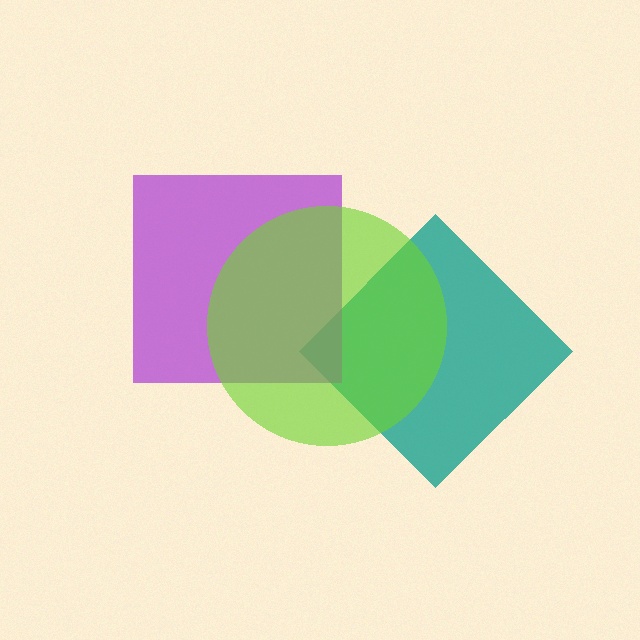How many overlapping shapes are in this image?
There are 3 overlapping shapes in the image.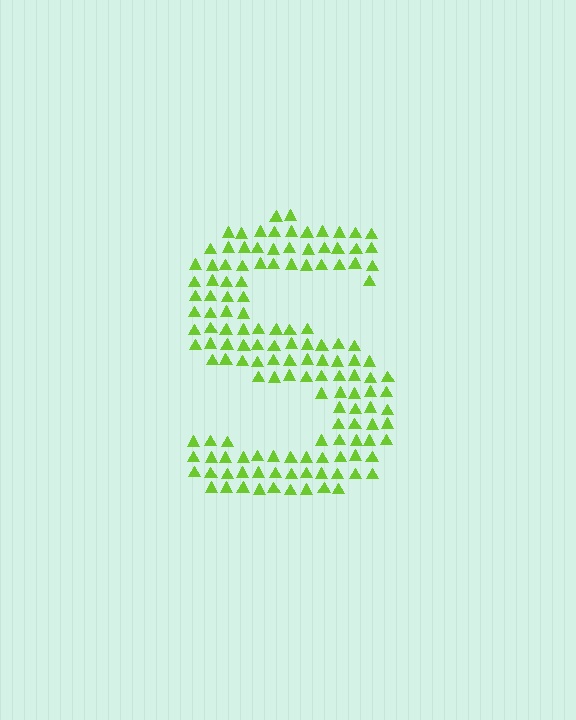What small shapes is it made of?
It is made of small triangles.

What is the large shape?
The large shape is the letter S.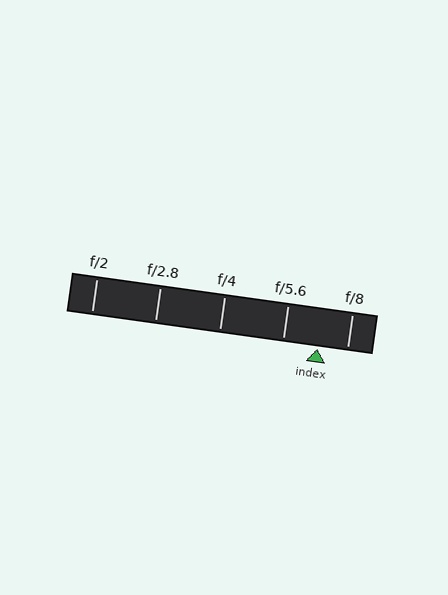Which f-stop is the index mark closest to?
The index mark is closest to f/8.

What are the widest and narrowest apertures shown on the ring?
The widest aperture shown is f/2 and the narrowest is f/8.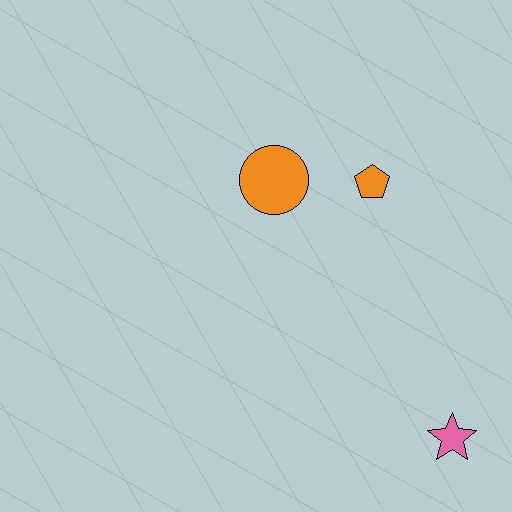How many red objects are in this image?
There are no red objects.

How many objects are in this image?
There are 3 objects.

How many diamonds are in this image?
There are no diamonds.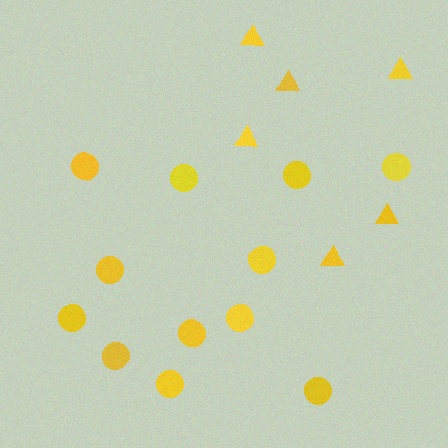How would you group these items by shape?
There are 2 groups: one group of circles (12) and one group of triangles (6).